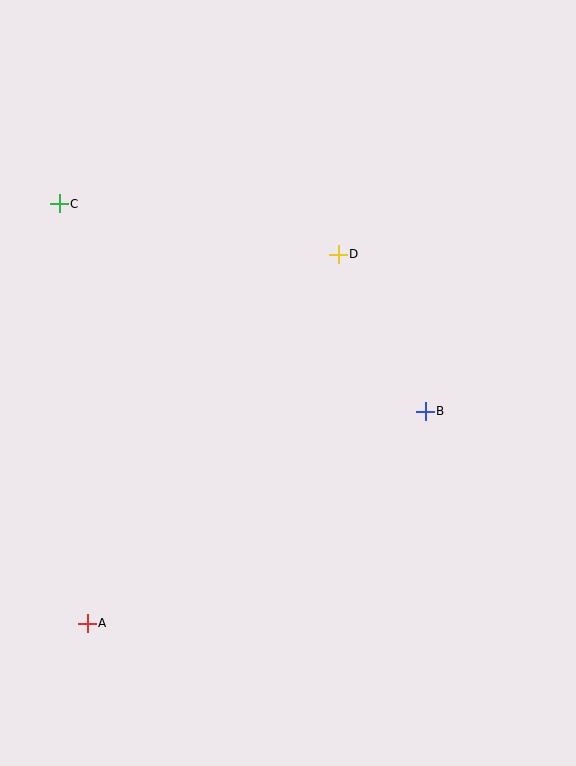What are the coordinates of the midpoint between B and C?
The midpoint between B and C is at (242, 307).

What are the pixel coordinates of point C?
Point C is at (59, 204).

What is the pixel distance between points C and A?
The distance between C and A is 421 pixels.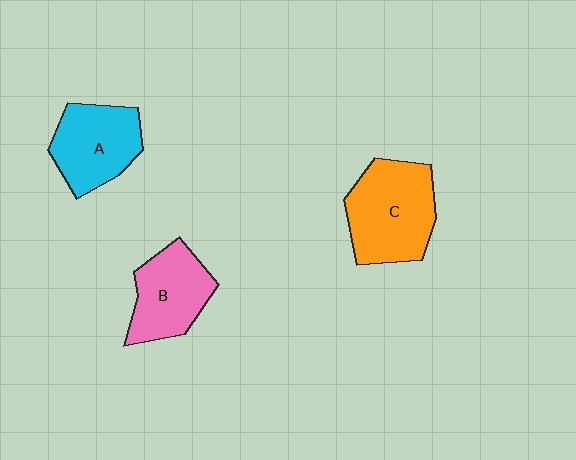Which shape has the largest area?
Shape C (orange).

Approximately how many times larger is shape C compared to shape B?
Approximately 1.3 times.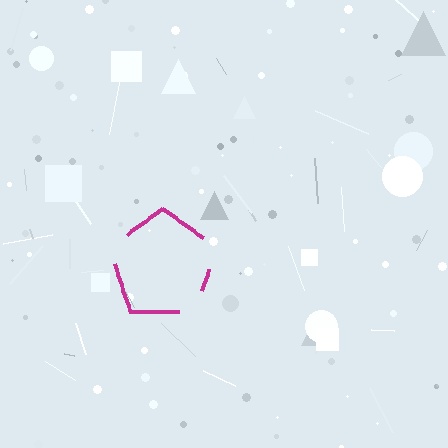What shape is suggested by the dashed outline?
The dashed outline suggests a pentagon.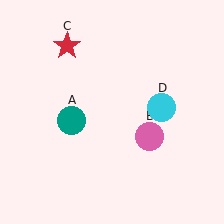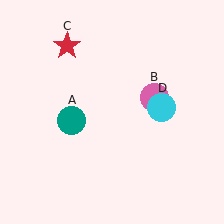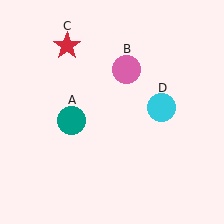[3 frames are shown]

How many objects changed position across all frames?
1 object changed position: pink circle (object B).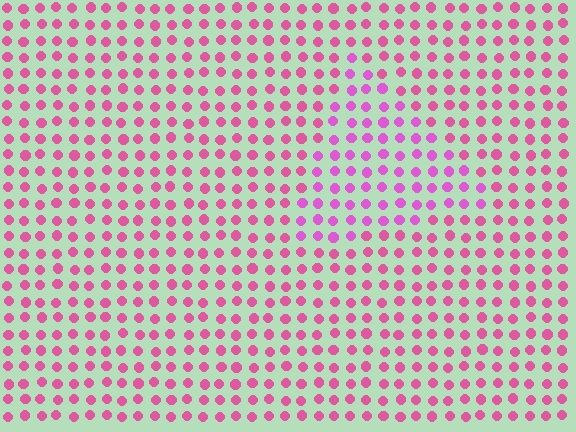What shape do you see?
I see a triangle.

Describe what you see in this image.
The image is filled with small pink elements in a uniform arrangement. A triangle-shaped region is visible where the elements are tinted to a slightly different hue, forming a subtle color boundary.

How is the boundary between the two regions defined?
The boundary is defined purely by a slight shift in hue (about 24 degrees). Spacing, size, and orientation are identical on both sides.